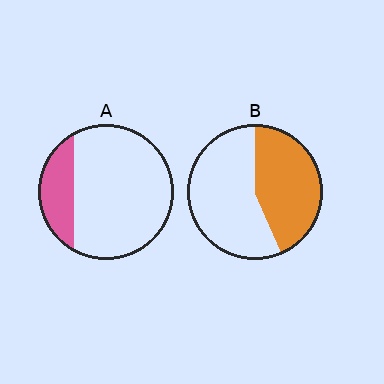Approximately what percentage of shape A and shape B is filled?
A is approximately 20% and B is approximately 45%.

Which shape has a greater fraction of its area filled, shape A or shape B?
Shape B.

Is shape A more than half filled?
No.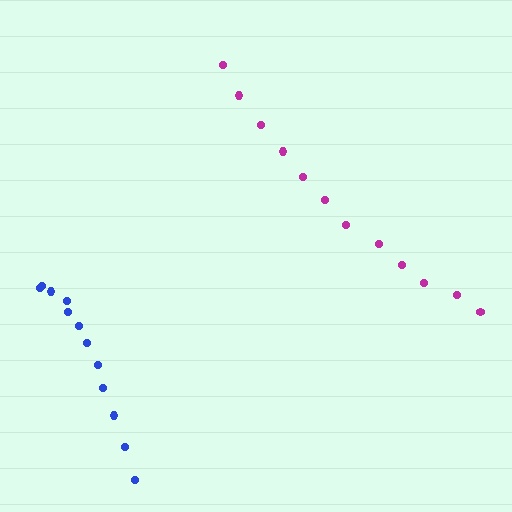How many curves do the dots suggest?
There are 2 distinct paths.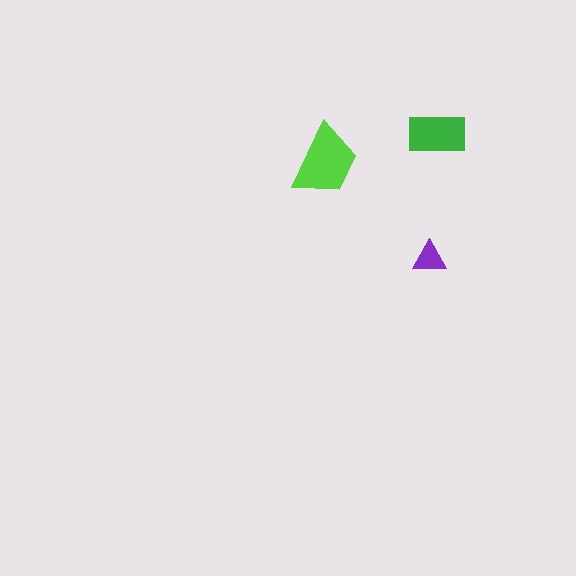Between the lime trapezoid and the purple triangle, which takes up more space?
The lime trapezoid.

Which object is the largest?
The lime trapezoid.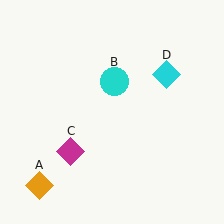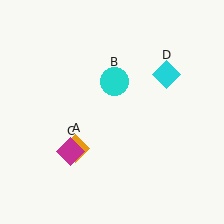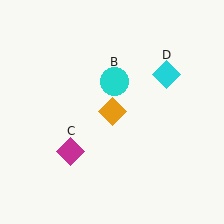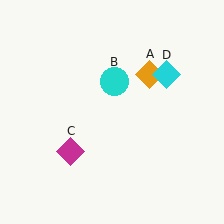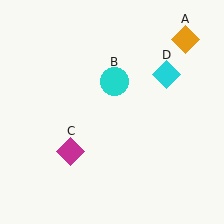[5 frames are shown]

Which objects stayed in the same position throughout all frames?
Cyan circle (object B) and magenta diamond (object C) and cyan diamond (object D) remained stationary.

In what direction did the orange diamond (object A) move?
The orange diamond (object A) moved up and to the right.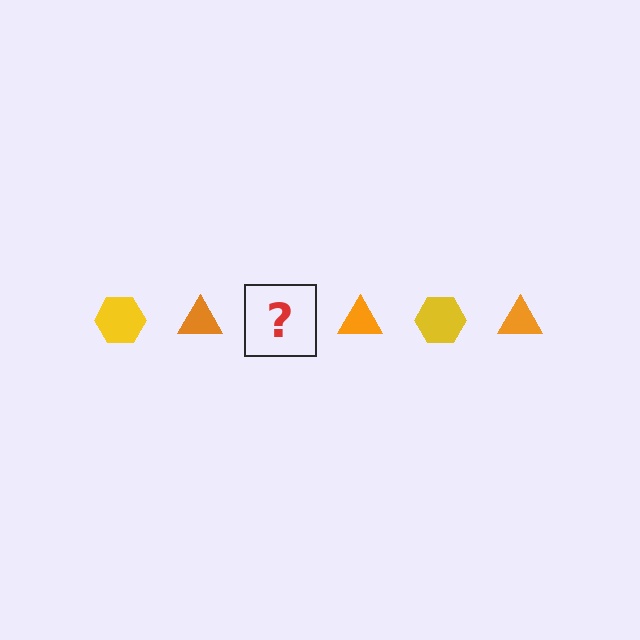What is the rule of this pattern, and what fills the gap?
The rule is that the pattern alternates between yellow hexagon and orange triangle. The gap should be filled with a yellow hexagon.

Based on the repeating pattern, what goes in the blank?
The blank should be a yellow hexagon.